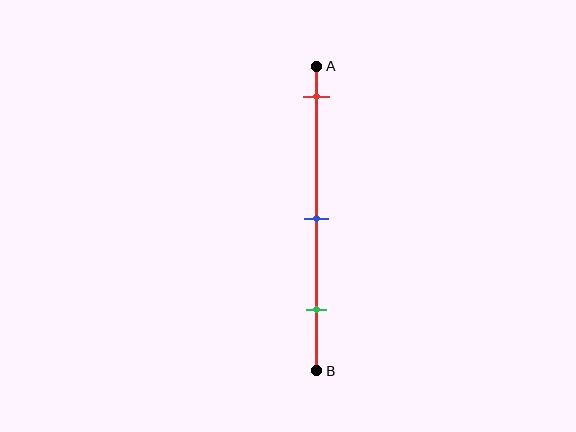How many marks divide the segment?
There are 3 marks dividing the segment.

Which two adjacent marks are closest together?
The blue and green marks are the closest adjacent pair.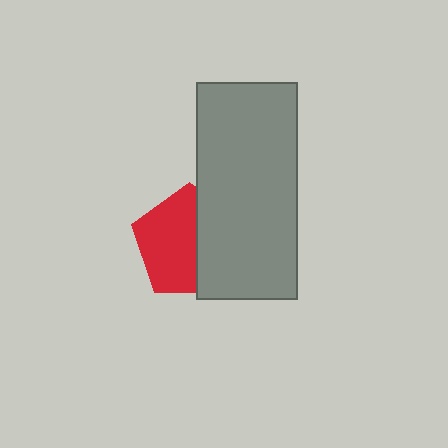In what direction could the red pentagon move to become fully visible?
The red pentagon could move left. That would shift it out from behind the gray rectangle entirely.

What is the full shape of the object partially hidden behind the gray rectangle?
The partially hidden object is a red pentagon.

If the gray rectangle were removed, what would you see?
You would see the complete red pentagon.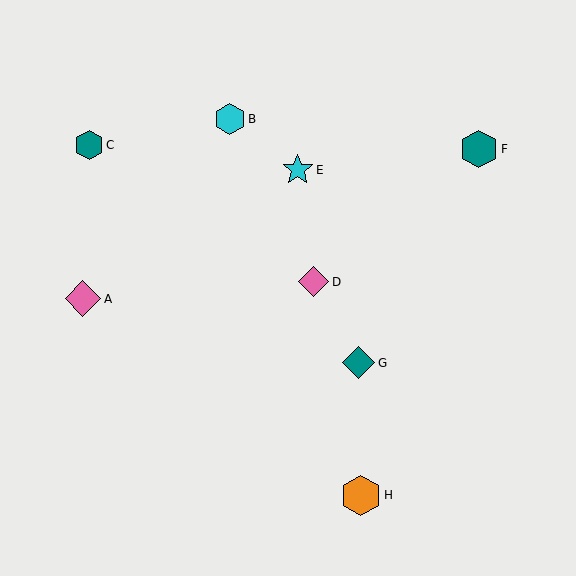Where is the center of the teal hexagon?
The center of the teal hexagon is at (89, 145).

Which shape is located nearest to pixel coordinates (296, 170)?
The cyan star (labeled E) at (298, 170) is nearest to that location.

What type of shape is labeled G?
Shape G is a teal diamond.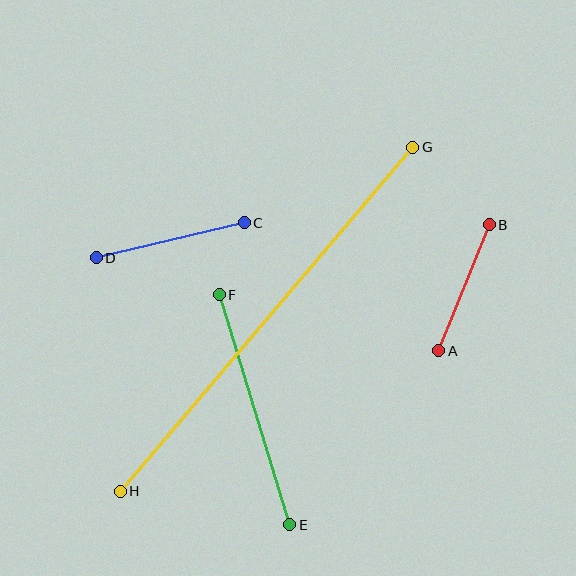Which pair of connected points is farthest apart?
Points G and H are farthest apart.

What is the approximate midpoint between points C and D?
The midpoint is at approximately (170, 240) pixels.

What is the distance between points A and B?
The distance is approximately 136 pixels.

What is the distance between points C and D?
The distance is approximately 152 pixels.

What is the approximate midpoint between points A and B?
The midpoint is at approximately (464, 288) pixels.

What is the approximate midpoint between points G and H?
The midpoint is at approximately (266, 319) pixels.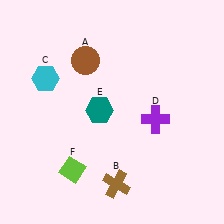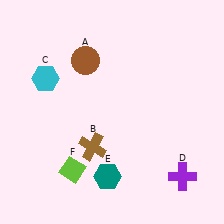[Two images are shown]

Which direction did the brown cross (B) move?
The brown cross (B) moved up.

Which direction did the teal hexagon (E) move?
The teal hexagon (E) moved down.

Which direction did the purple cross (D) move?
The purple cross (D) moved down.